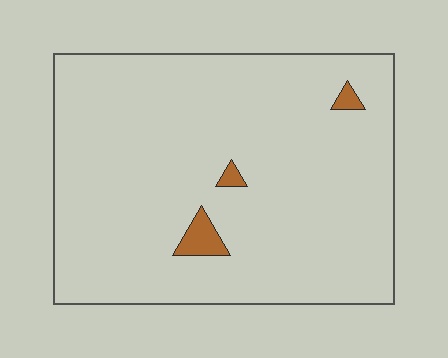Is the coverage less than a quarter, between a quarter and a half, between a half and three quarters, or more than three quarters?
Less than a quarter.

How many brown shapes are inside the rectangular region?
3.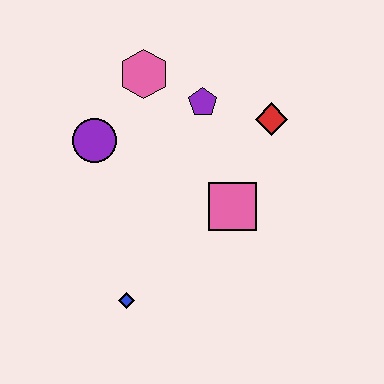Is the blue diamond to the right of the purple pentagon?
No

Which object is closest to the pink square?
The red diamond is closest to the pink square.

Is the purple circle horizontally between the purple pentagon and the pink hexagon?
No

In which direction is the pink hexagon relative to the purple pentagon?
The pink hexagon is to the left of the purple pentagon.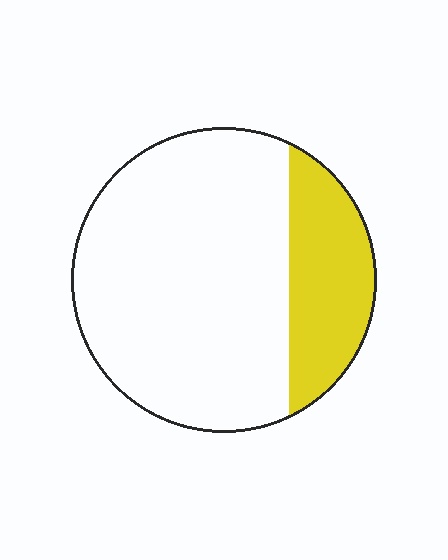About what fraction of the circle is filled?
About one quarter (1/4).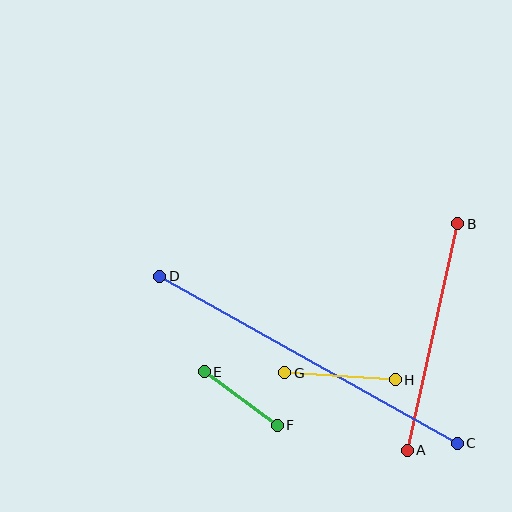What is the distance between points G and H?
The distance is approximately 111 pixels.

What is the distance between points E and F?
The distance is approximately 90 pixels.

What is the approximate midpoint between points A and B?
The midpoint is at approximately (433, 337) pixels.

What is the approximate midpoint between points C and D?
The midpoint is at approximately (308, 360) pixels.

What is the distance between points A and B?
The distance is approximately 232 pixels.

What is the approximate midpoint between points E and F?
The midpoint is at approximately (241, 399) pixels.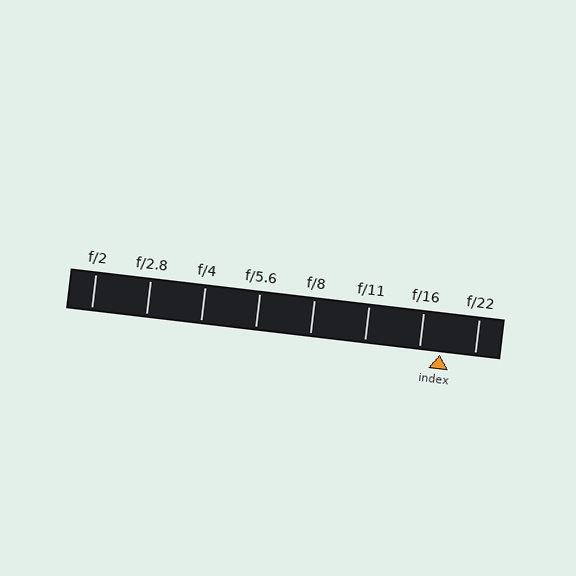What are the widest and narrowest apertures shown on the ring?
The widest aperture shown is f/2 and the narrowest is f/22.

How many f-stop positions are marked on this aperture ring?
There are 8 f-stop positions marked.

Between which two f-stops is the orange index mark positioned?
The index mark is between f/16 and f/22.